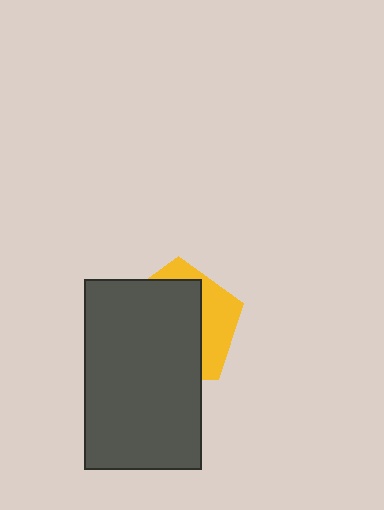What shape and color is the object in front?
The object in front is a dark gray rectangle.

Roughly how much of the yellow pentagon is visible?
A small part of it is visible (roughly 33%).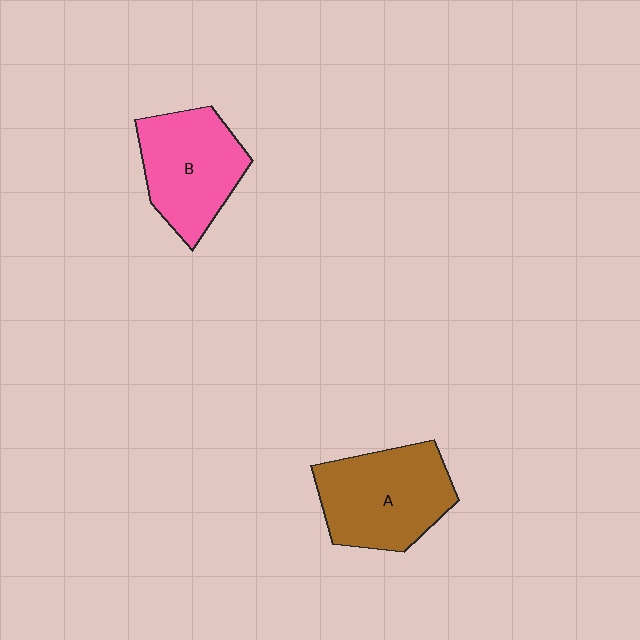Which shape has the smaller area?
Shape B (pink).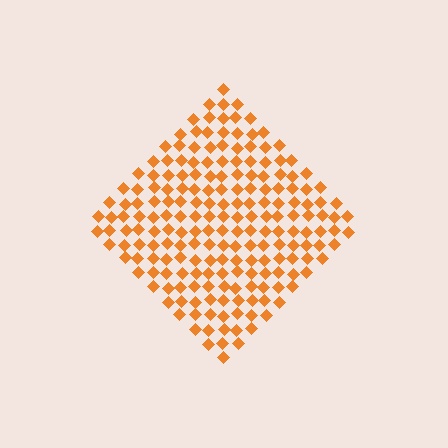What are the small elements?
The small elements are diamonds.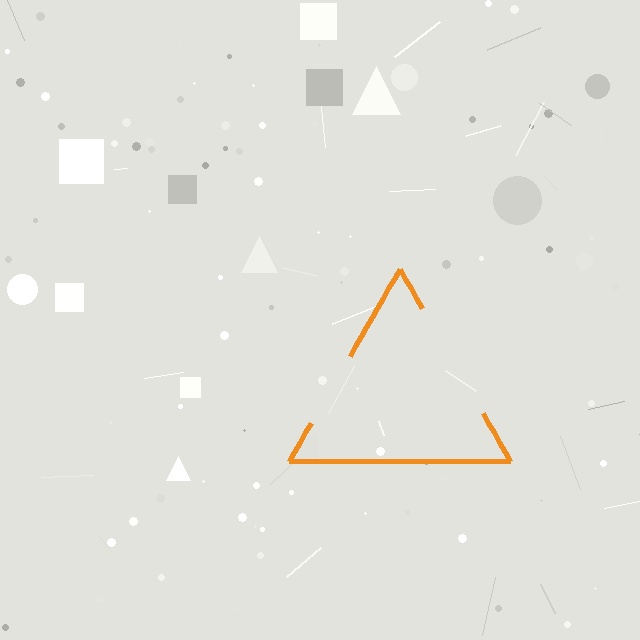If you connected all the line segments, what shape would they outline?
They would outline a triangle.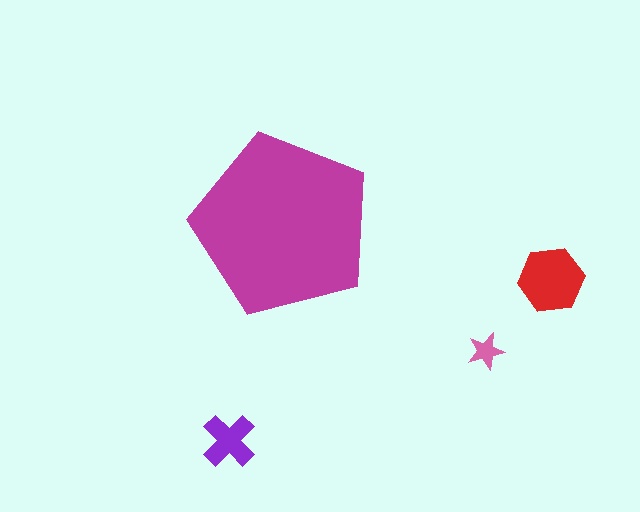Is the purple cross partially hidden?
No, the purple cross is fully visible.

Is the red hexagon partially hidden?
No, the red hexagon is fully visible.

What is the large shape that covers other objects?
A magenta pentagon.